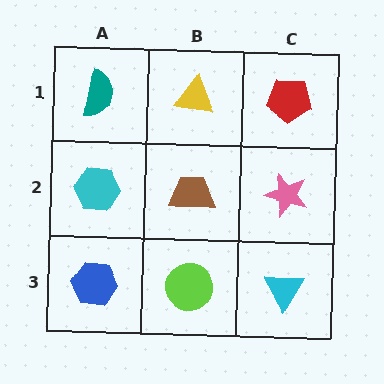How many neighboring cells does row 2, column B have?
4.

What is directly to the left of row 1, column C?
A yellow triangle.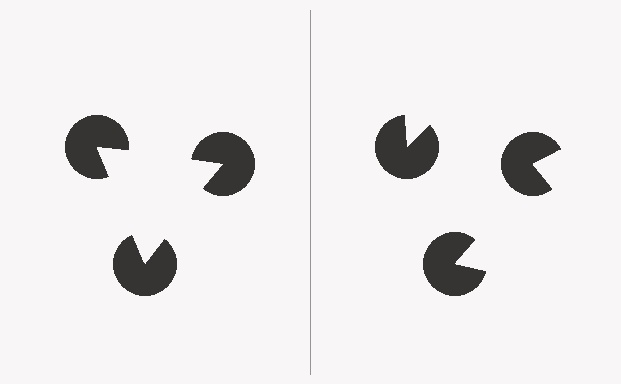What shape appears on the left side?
An illusory triangle.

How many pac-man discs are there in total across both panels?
6 — 3 on each side.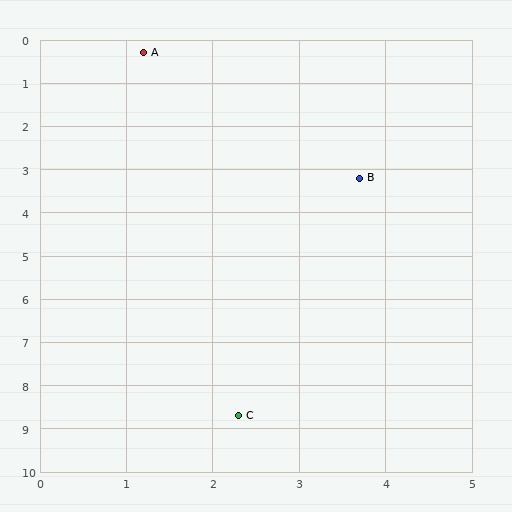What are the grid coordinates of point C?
Point C is at approximately (2.3, 8.7).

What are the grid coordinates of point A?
Point A is at approximately (1.2, 0.3).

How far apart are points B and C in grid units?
Points B and C are about 5.7 grid units apart.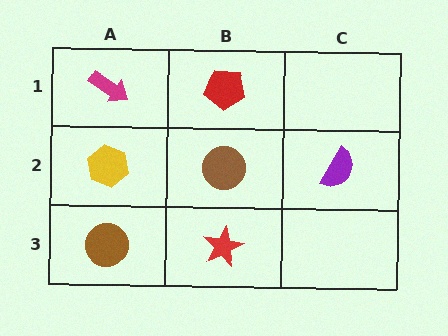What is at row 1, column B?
A red pentagon.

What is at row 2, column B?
A brown circle.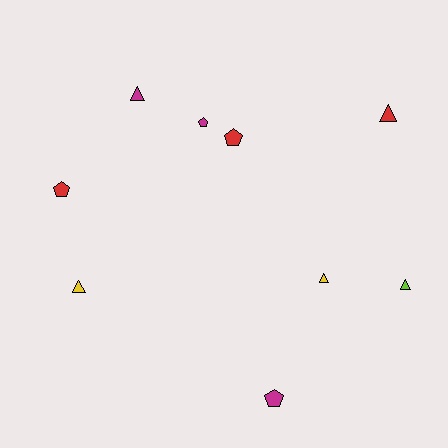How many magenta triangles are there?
There is 1 magenta triangle.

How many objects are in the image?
There are 9 objects.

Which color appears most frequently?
Red, with 3 objects.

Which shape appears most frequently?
Triangle, with 5 objects.